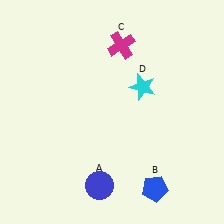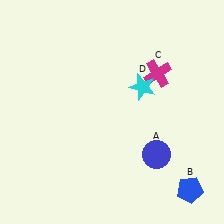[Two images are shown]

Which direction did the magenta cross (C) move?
The magenta cross (C) moved right.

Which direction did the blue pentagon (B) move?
The blue pentagon (B) moved right.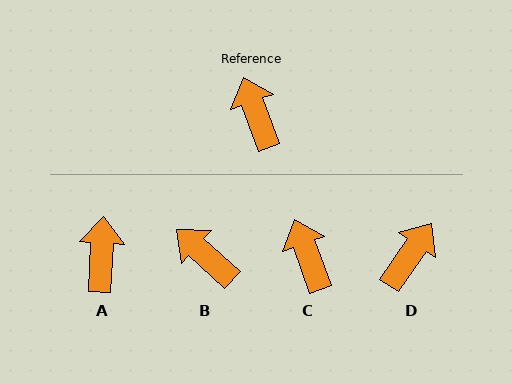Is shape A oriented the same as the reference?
No, it is off by about 23 degrees.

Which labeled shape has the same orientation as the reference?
C.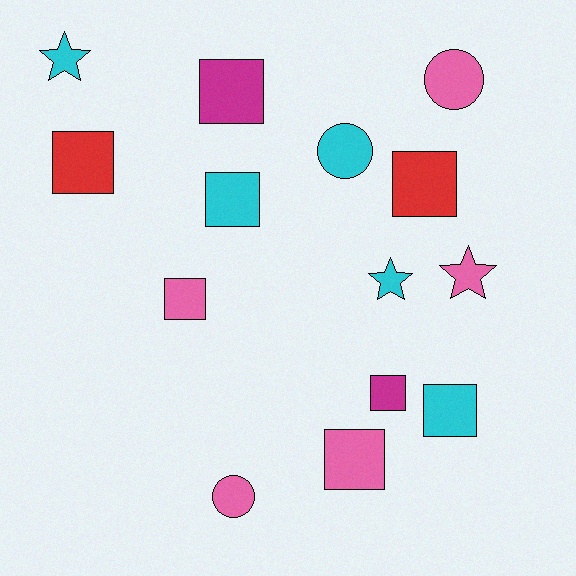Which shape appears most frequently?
Square, with 8 objects.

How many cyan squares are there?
There are 2 cyan squares.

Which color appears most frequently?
Pink, with 5 objects.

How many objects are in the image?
There are 14 objects.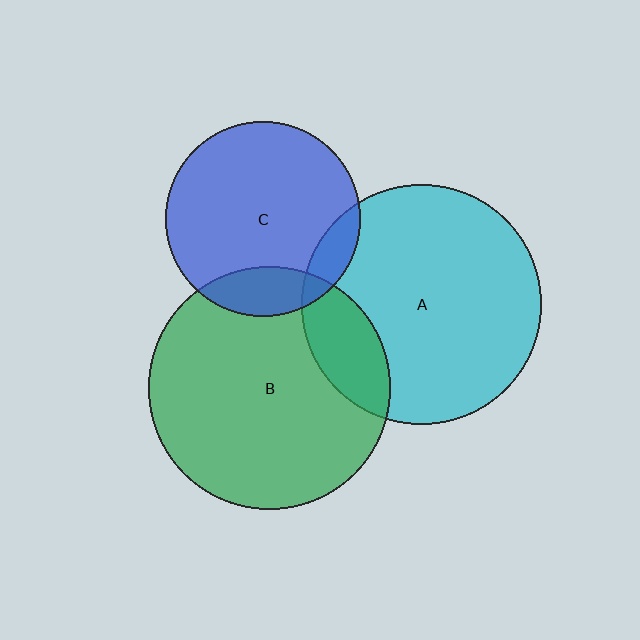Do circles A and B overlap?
Yes.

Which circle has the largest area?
Circle B (green).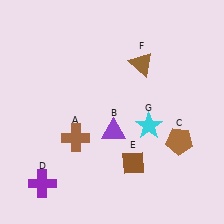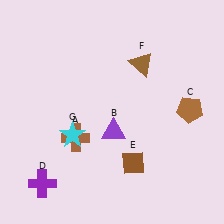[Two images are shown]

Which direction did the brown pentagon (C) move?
The brown pentagon (C) moved up.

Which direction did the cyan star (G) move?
The cyan star (G) moved left.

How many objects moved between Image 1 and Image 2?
2 objects moved between the two images.